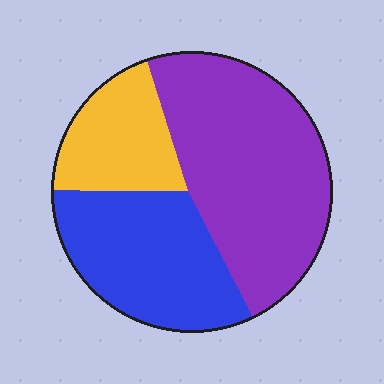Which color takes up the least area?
Yellow, at roughly 20%.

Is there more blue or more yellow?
Blue.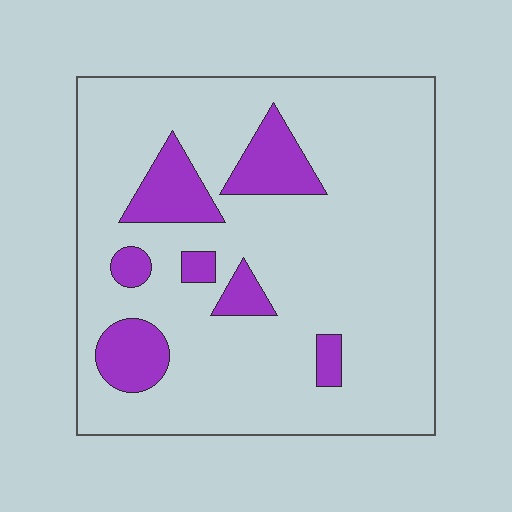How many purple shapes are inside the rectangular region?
7.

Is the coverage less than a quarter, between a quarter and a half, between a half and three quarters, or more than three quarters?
Less than a quarter.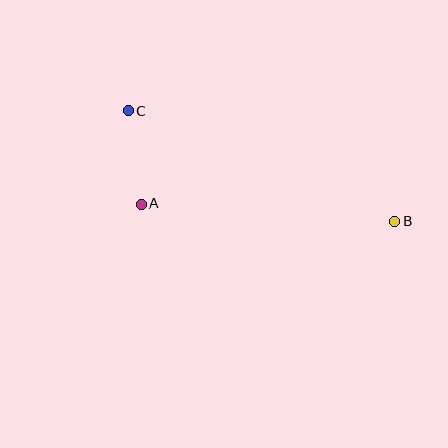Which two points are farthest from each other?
Points B and C are farthest from each other.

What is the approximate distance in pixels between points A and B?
The distance between A and B is approximately 254 pixels.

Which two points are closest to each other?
Points A and C are closest to each other.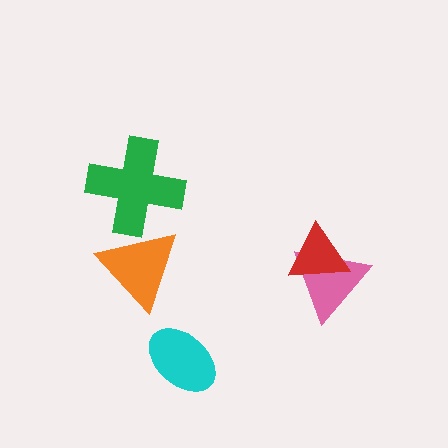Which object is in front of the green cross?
The orange triangle is in front of the green cross.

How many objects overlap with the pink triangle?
1 object overlaps with the pink triangle.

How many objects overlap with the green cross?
1 object overlaps with the green cross.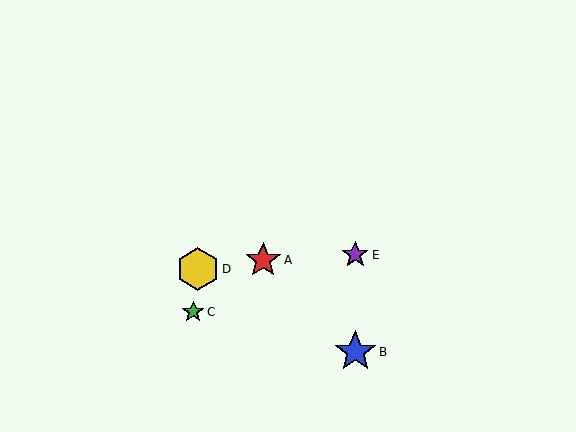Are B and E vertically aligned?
Yes, both are at x≈355.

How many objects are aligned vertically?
2 objects (B, E) are aligned vertically.